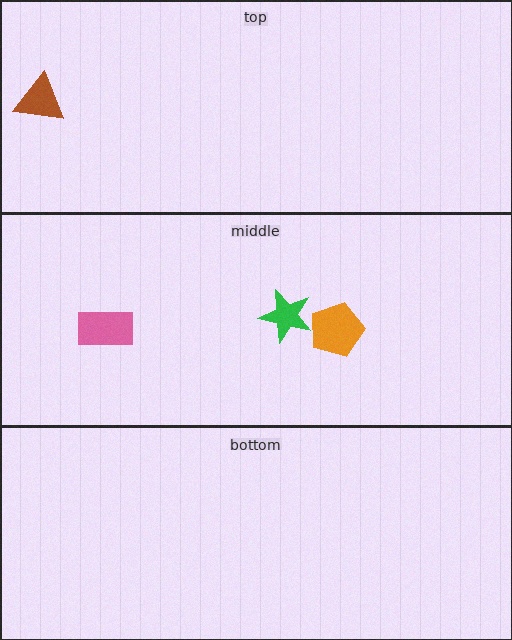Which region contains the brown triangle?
The top region.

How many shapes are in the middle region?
3.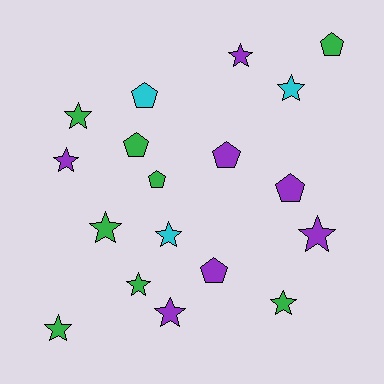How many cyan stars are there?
There are 2 cyan stars.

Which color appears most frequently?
Green, with 8 objects.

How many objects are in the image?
There are 18 objects.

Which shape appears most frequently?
Star, with 11 objects.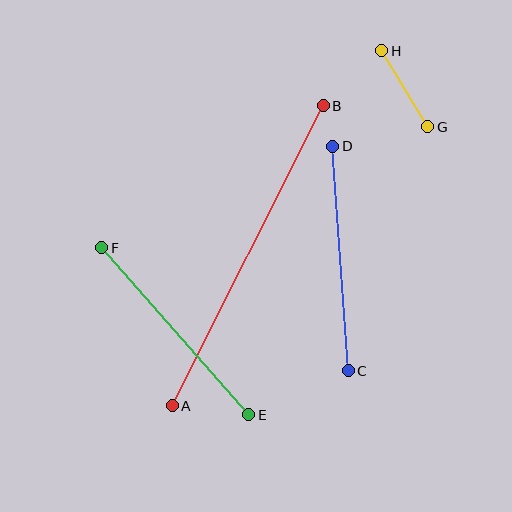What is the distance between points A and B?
The distance is approximately 336 pixels.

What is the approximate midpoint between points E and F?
The midpoint is at approximately (175, 331) pixels.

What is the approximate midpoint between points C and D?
The midpoint is at approximately (340, 258) pixels.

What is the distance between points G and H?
The distance is approximately 89 pixels.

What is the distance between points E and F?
The distance is approximately 222 pixels.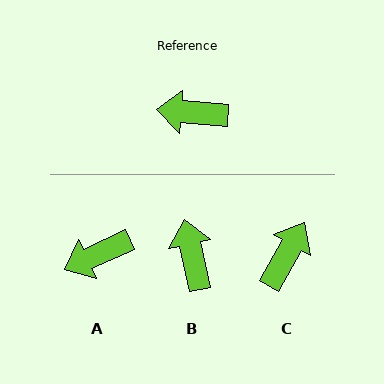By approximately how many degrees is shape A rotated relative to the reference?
Approximately 29 degrees counter-clockwise.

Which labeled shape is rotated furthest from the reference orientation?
C, about 115 degrees away.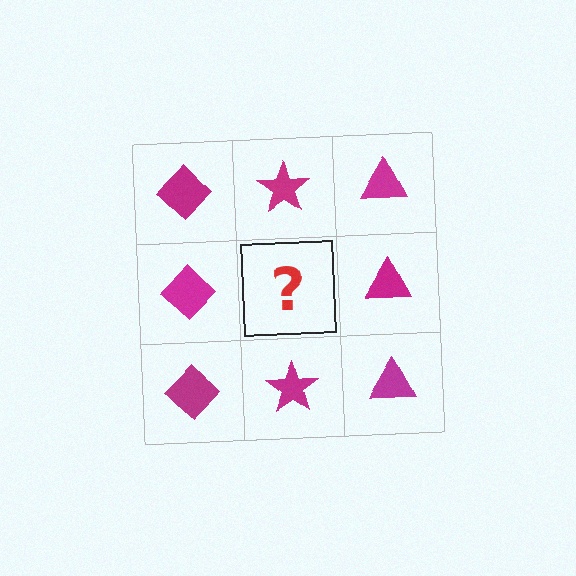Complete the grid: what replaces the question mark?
The question mark should be replaced with a magenta star.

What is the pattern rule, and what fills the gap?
The rule is that each column has a consistent shape. The gap should be filled with a magenta star.